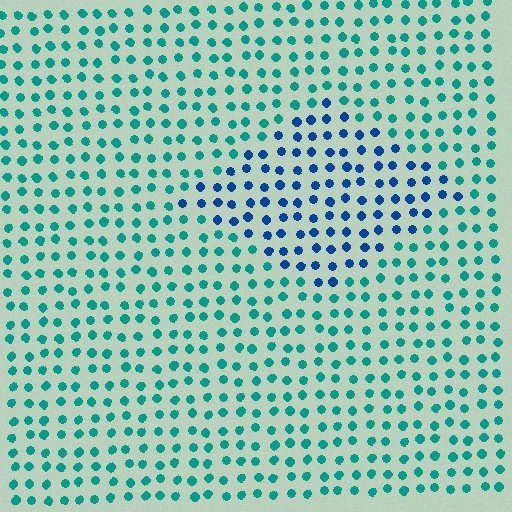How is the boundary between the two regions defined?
The boundary is defined purely by a slight shift in hue (about 41 degrees). Spacing, size, and orientation are identical on both sides.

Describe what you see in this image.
The image is filled with small teal elements in a uniform arrangement. A diamond-shaped region is visible where the elements are tinted to a slightly different hue, forming a subtle color boundary.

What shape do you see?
I see a diamond.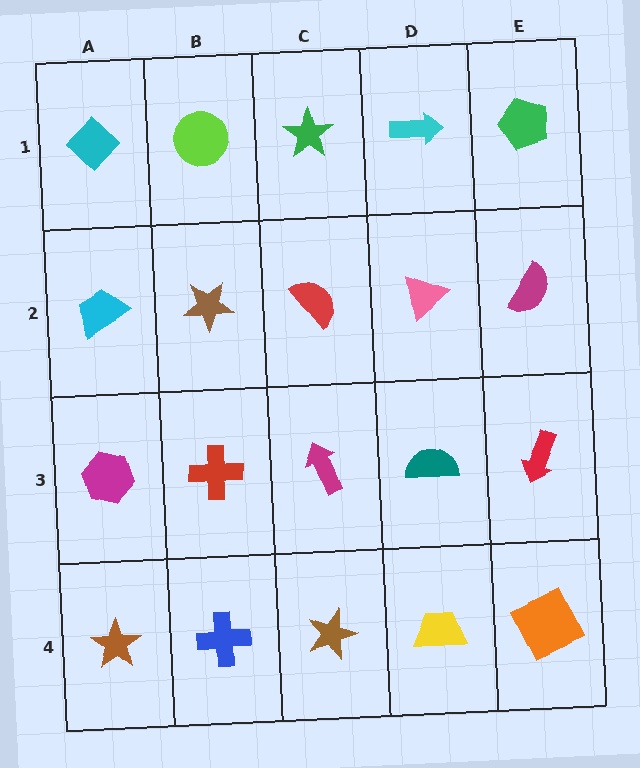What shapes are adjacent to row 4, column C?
A magenta arrow (row 3, column C), a blue cross (row 4, column B), a yellow trapezoid (row 4, column D).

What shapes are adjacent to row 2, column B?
A lime circle (row 1, column B), a red cross (row 3, column B), a cyan trapezoid (row 2, column A), a red semicircle (row 2, column C).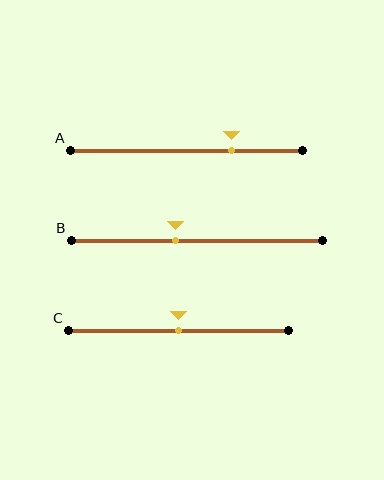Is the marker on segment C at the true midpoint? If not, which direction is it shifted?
Yes, the marker on segment C is at the true midpoint.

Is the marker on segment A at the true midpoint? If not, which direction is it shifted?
No, the marker on segment A is shifted to the right by about 19% of the segment length.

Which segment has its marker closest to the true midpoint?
Segment C has its marker closest to the true midpoint.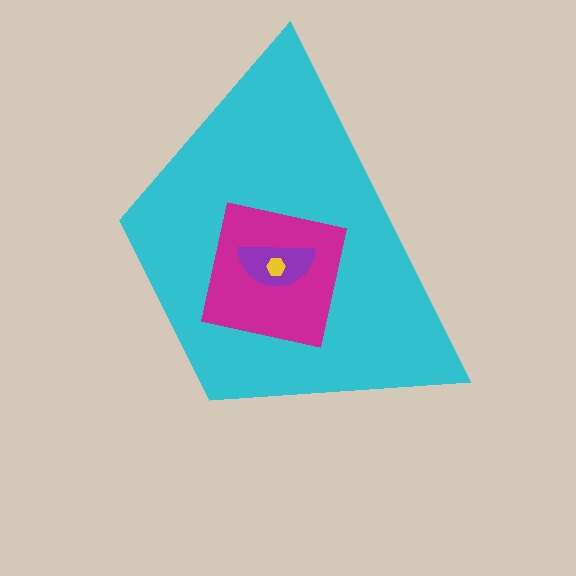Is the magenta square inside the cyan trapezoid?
Yes.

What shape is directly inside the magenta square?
The purple semicircle.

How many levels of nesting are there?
4.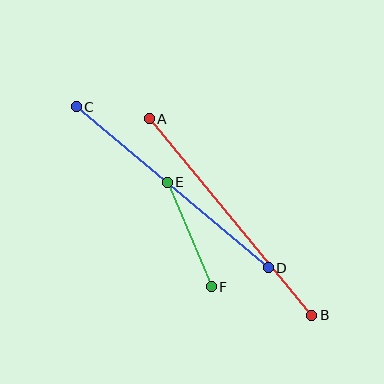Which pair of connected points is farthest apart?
Points A and B are farthest apart.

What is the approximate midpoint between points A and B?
The midpoint is at approximately (231, 217) pixels.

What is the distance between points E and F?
The distance is approximately 113 pixels.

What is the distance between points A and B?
The distance is approximately 255 pixels.